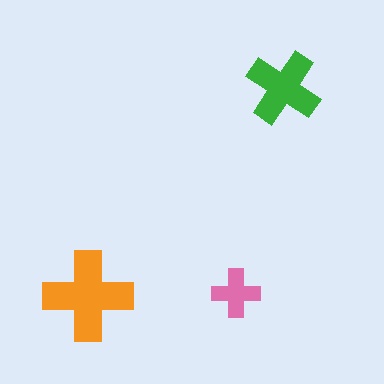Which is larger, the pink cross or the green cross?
The green one.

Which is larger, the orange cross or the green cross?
The orange one.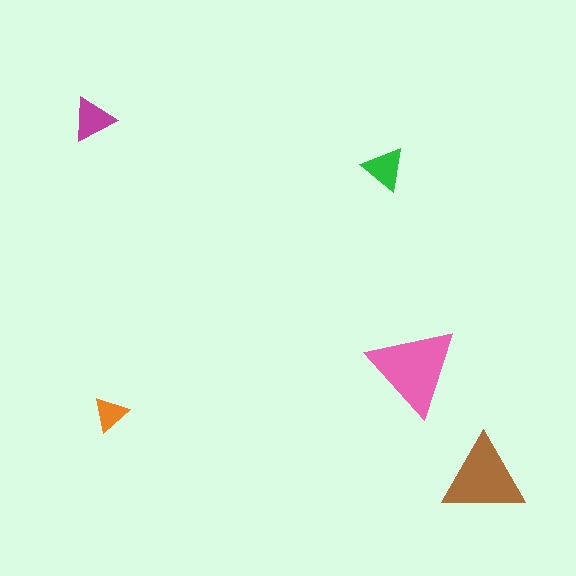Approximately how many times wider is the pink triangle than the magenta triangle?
About 2 times wider.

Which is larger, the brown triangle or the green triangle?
The brown one.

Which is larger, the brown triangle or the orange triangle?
The brown one.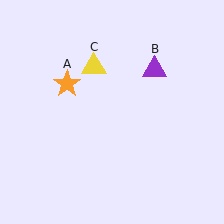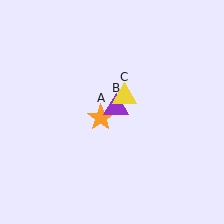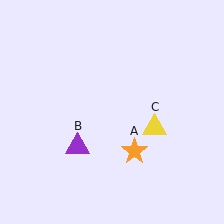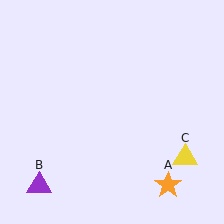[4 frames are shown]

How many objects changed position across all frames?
3 objects changed position: orange star (object A), purple triangle (object B), yellow triangle (object C).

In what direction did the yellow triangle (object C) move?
The yellow triangle (object C) moved down and to the right.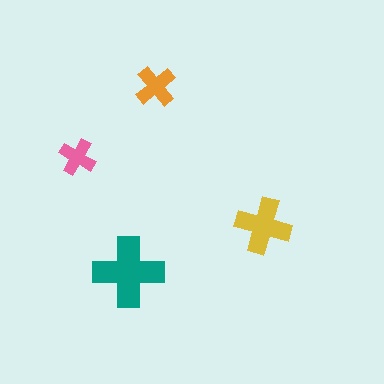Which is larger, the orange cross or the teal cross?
The teal one.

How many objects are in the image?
There are 4 objects in the image.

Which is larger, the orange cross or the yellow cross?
The yellow one.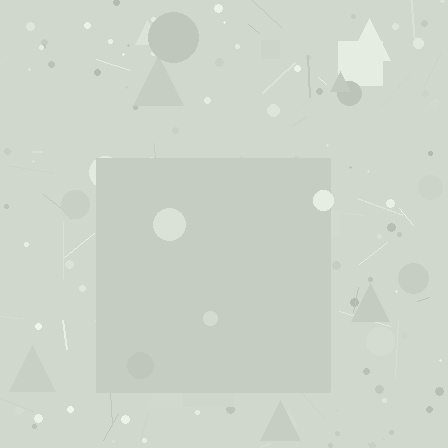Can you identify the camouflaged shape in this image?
The camouflaged shape is a square.